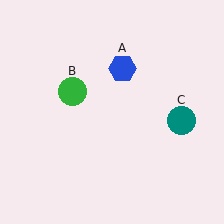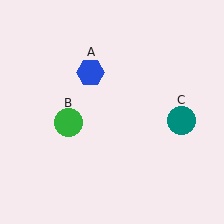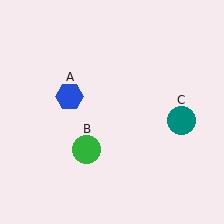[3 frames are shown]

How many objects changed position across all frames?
2 objects changed position: blue hexagon (object A), green circle (object B).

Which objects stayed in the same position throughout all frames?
Teal circle (object C) remained stationary.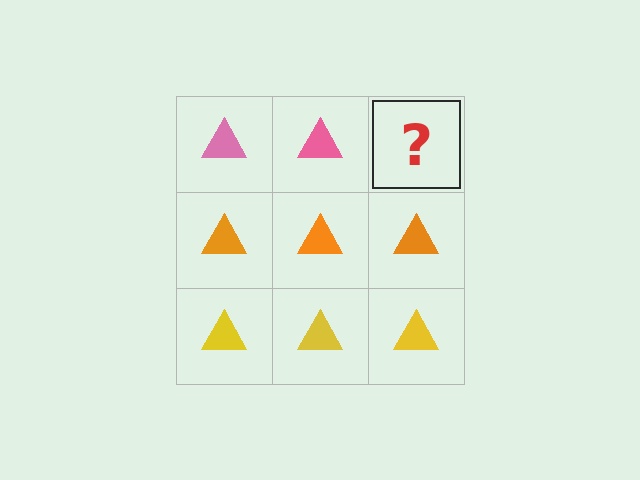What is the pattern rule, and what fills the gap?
The rule is that each row has a consistent color. The gap should be filled with a pink triangle.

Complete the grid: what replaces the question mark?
The question mark should be replaced with a pink triangle.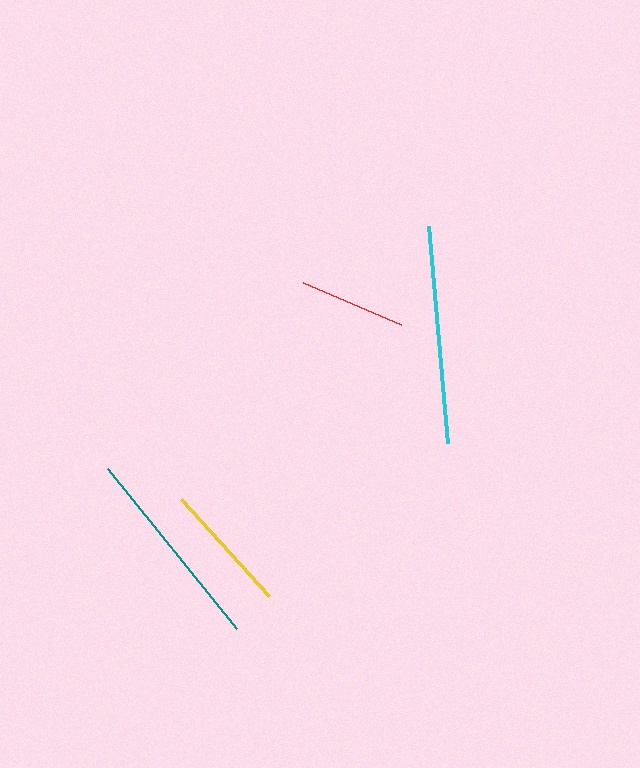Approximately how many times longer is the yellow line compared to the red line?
The yellow line is approximately 1.2 times the length of the red line.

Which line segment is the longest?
The cyan line is the longest at approximately 217 pixels.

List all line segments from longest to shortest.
From longest to shortest: cyan, teal, yellow, red.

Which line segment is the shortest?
The red line is the shortest at approximately 107 pixels.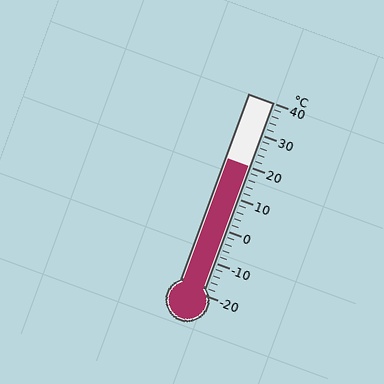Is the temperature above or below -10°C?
The temperature is above -10°C.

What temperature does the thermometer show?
The thermometer shows approximately 20°C.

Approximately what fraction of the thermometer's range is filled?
The thermometer is filled to approximately 65% of its range.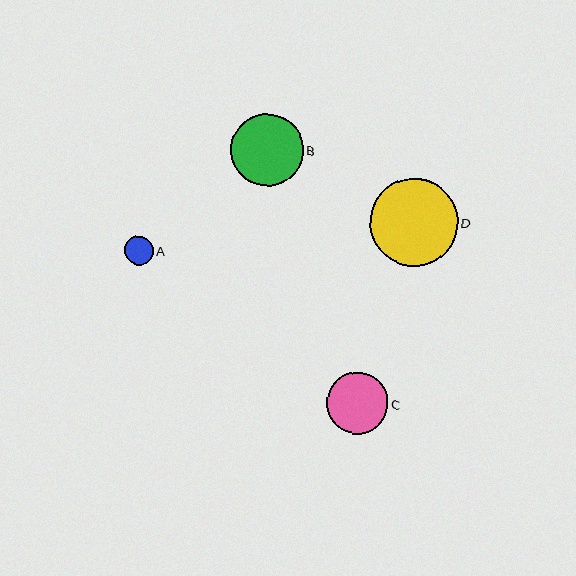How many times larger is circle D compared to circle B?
Circle D is approximately 1.2 times the size of circle B.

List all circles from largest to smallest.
From largest to smallest: D, B, C, A.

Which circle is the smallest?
Circle A is the smallest with a size of approximately 28 pixels.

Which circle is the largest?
Circle D is the largest with a size of approximately 88 pixels.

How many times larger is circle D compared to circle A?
Circle D is approximately 3.1 times the size of circle A.